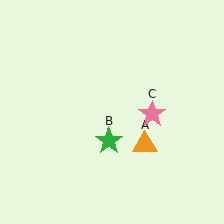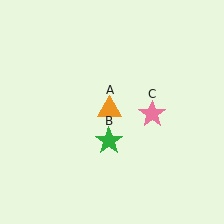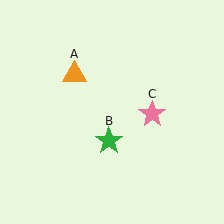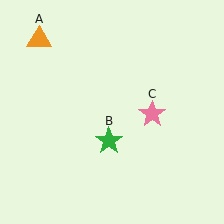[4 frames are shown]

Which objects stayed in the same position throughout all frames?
Green star (object B) and pink star (object C) remained stationary.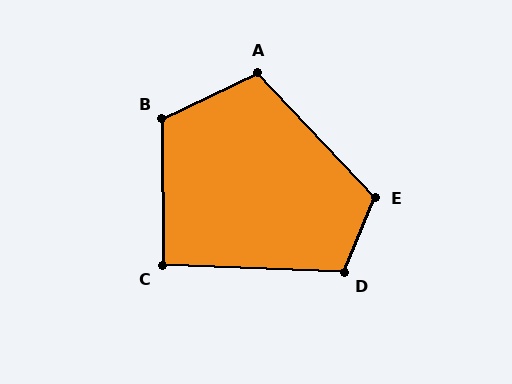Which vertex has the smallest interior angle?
C, at approximately 92 degrees.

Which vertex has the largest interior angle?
B, at approximately 115 degrees.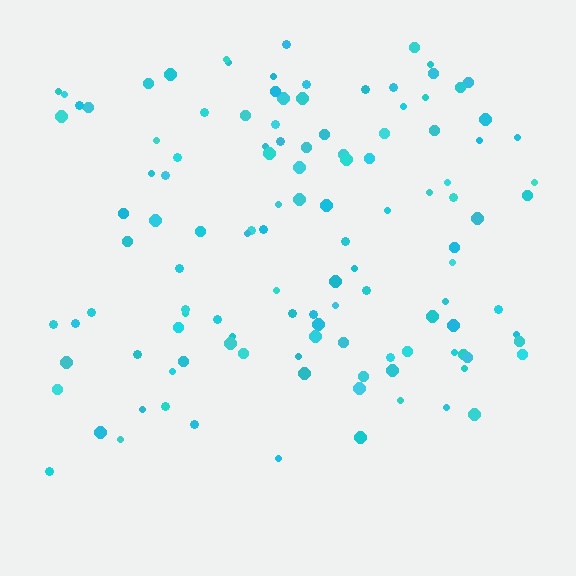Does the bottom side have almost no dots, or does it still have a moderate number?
Still a moderate number, just noticeably fewer than the top.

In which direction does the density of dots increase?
From bottom to top, with the top side densest.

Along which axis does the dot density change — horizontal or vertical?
Vertical.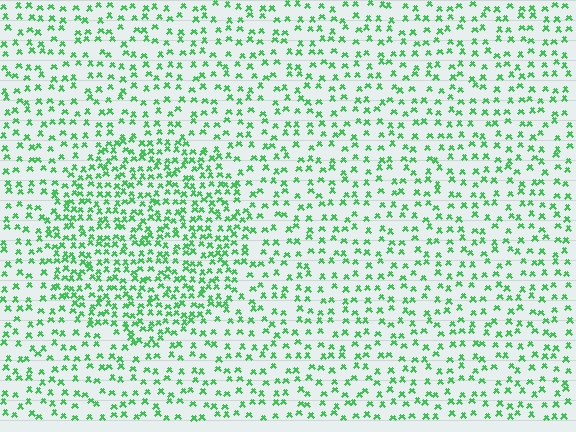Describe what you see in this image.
The image contains small green elements arranged at two different densities. A circle-shaped region is visible where the elements are more densely packed than the surrounding area.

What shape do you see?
I see a circle.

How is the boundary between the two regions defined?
The boundary is defined by a change in element density (approximately 1.9x ratio). All elements are the same color, size, and shape.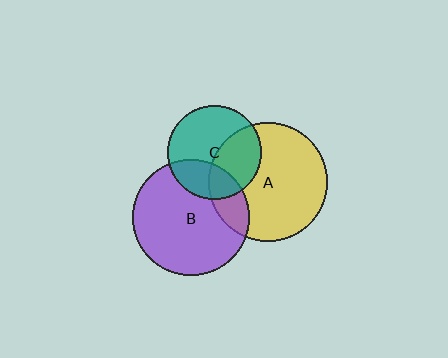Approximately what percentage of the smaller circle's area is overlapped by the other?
Approximately 30%.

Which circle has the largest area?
Circle A (yellow).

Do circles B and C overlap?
Yes.